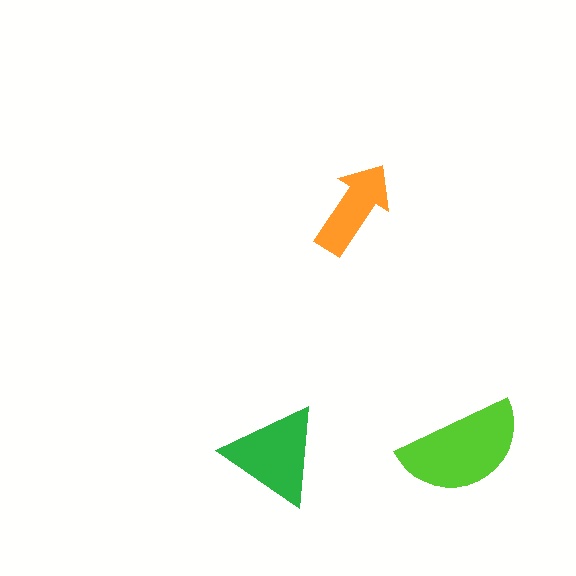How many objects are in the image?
There are 3 objects in the image.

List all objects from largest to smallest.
The lime semicircle, the green triangle, the orange arrow.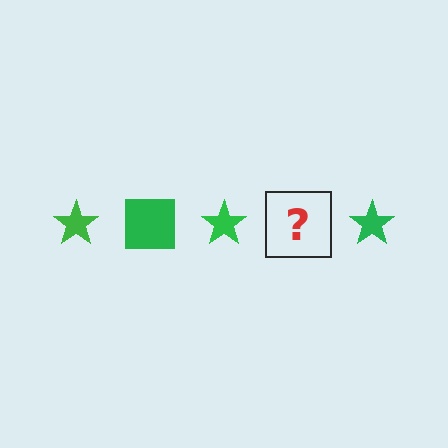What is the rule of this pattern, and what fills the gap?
The rule is that the pattern cycles through star, square shapes in green. The gap should be filled with a green square.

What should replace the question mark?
The question mark should be replaced with a green square.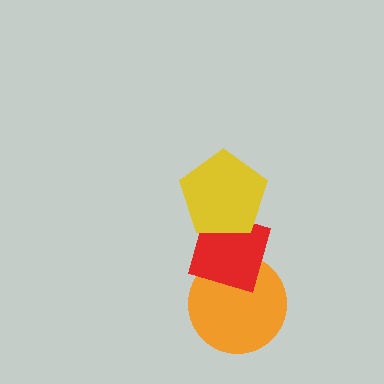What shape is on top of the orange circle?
The red diamond is on top of the orange circle.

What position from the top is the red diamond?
The red diamond is 2nd from the top.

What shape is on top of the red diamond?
The yellow pentagon is on top of the red diamond.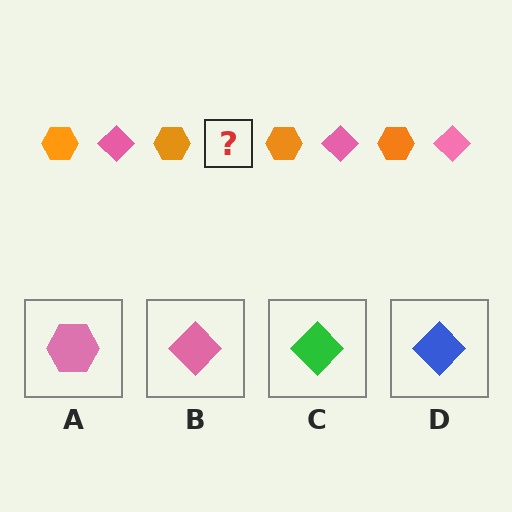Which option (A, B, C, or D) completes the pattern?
B.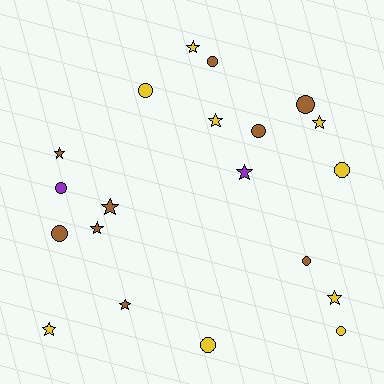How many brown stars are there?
There are 4 brown stars.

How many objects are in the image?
There are 20 objects.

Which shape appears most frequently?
Star, with 10 objects.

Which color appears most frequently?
Brown, with 9 objects.